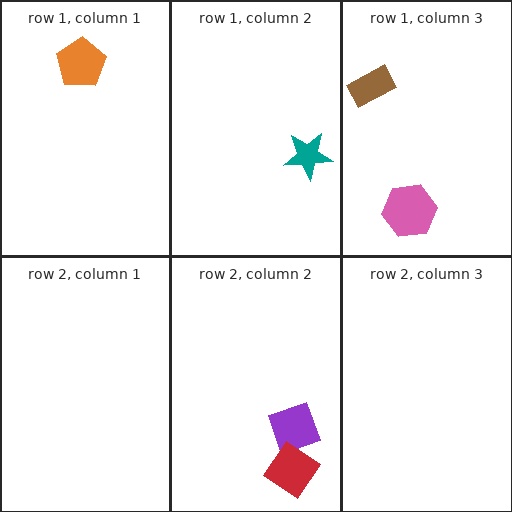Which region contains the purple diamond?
The row 2, column 2 region.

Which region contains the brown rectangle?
The row 1, column 3 region.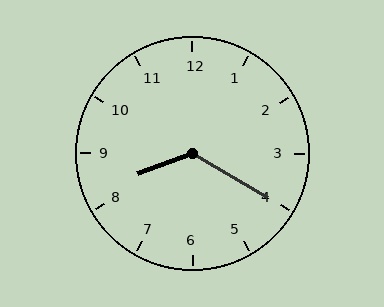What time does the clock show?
8:20.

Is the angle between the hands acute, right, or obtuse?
It is obtuse.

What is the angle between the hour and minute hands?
Approximately 130 degrees.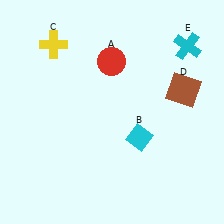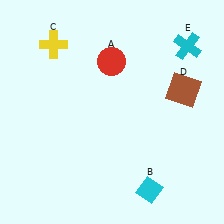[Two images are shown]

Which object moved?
The cyan diamond (B) moved down.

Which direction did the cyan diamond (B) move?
The cyan diamond (B) moved down.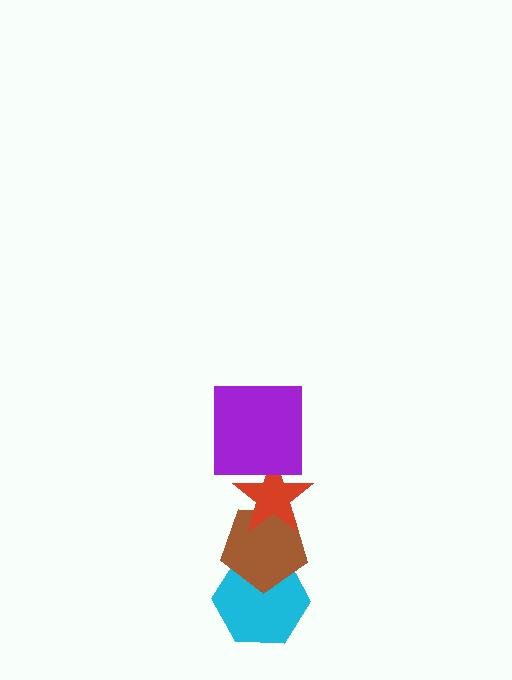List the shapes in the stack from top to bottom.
From top to bottom: the purple square, the red star, the brown pentagon, the cyan hexagon.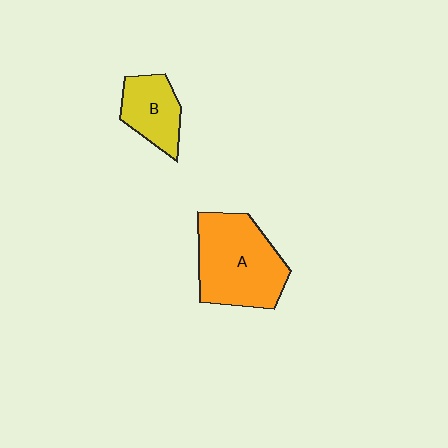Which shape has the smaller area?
Shape B (yellow).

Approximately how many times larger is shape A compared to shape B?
Approximately 1.9 times.